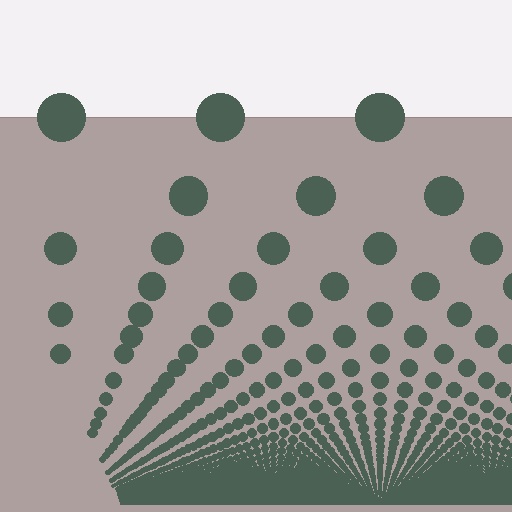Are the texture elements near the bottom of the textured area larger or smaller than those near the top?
Smaller. The gradient is inverted — elements near the bottom are smaller and denser.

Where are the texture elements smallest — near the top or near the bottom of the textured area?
Near the bottom.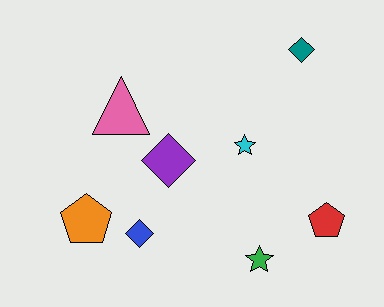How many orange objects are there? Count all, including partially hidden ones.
There is 1 orange object.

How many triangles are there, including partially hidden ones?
There is 1 triangle.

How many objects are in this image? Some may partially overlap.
There are 8 objects.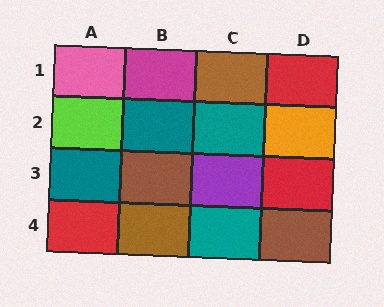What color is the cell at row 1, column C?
Brown.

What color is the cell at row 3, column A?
Teal.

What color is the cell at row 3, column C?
Purple.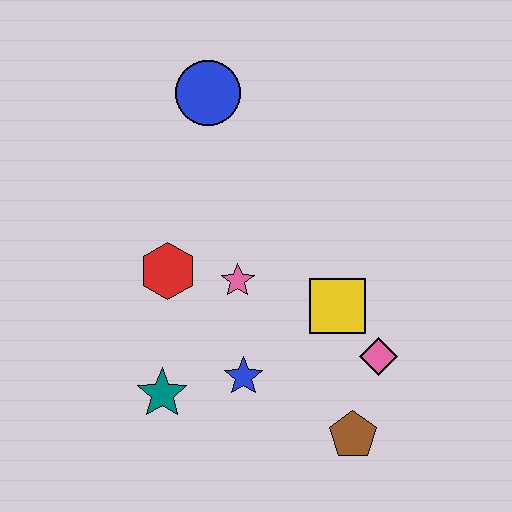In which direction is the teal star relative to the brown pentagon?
The teal star is to the left of the brown pentagon.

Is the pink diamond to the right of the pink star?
Yes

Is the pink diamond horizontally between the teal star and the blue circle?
No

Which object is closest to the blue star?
The teal star is closest to the blue star.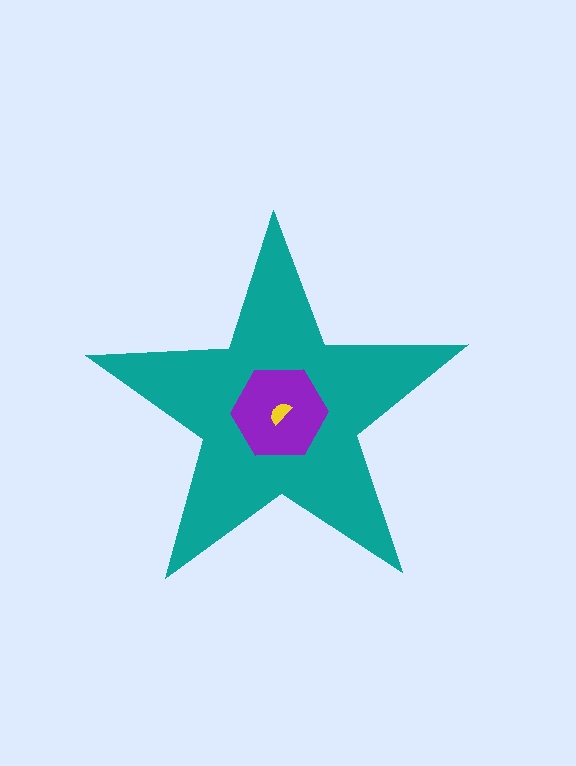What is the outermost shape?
The teal star.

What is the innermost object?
The yellow semicircle.